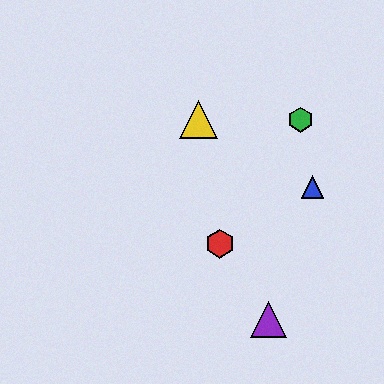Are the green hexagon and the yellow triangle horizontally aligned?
Yes, both are at y≈120.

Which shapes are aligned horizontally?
The green hexagon, the yellow triangle are aligned horizontally.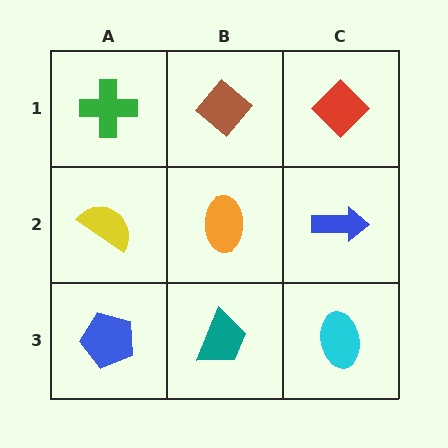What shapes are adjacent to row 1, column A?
A yellow semicircle (row 2, column A), a brown diamond (row 1, column B).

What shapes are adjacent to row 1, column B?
An orange ellipse (row 2, column B), a green cross (row 1, column A), a red diamond (row 1, column C).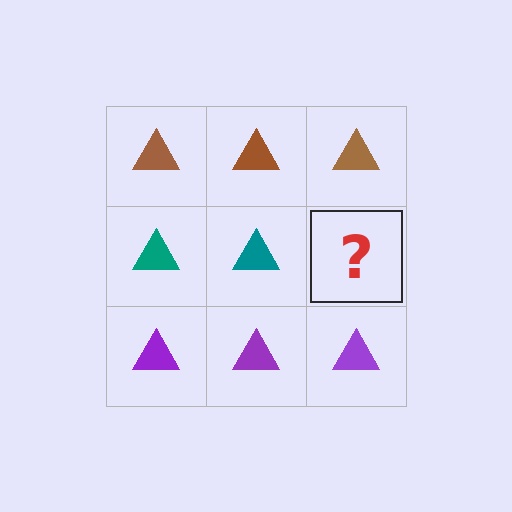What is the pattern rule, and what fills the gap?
The rule is that each row has a consistent color. The gap should be filled with a teal triangle.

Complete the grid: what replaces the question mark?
The question mark should be replaced with a teal triangle.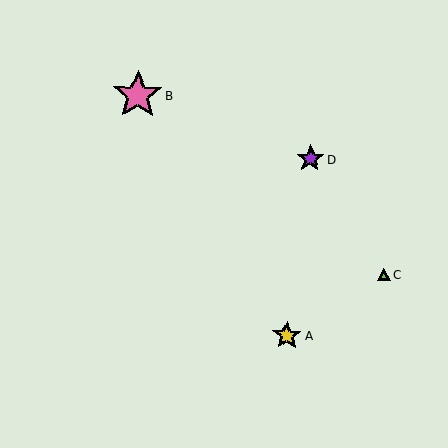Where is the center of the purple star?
The center of the purple star is at (310, 159).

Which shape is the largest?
The pink star (labeled B) is the largest.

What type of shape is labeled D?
Shape D is a purple star.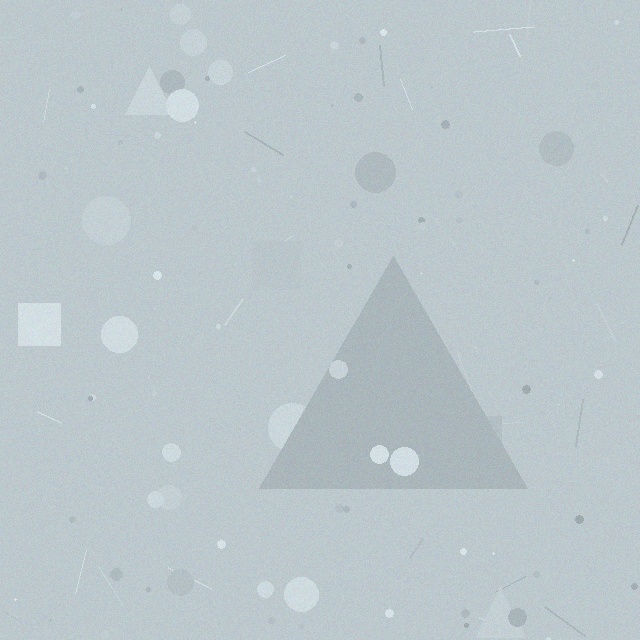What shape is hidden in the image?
A triangle is hidden in the image.